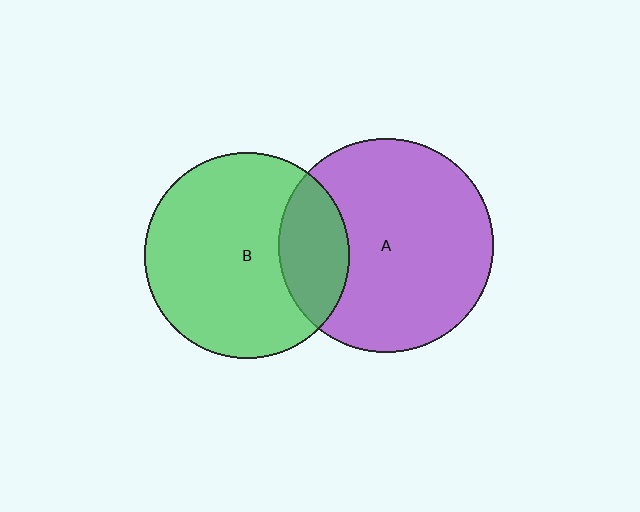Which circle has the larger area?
Circle A (purple).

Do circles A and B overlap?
Yes.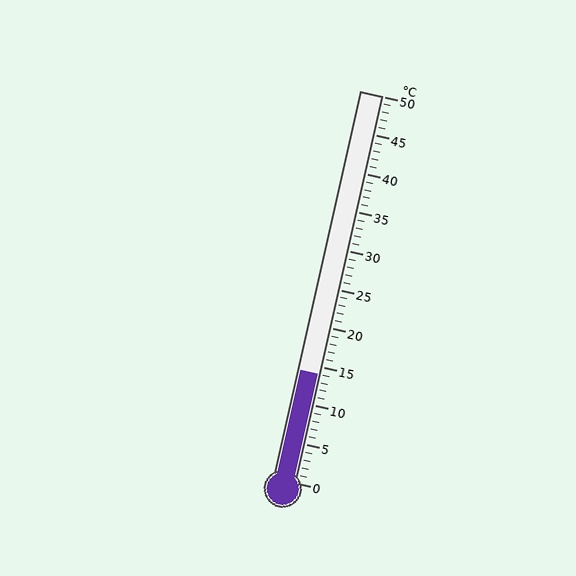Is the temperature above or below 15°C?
The temperature is below 15°C.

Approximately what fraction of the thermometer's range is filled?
The thermometer is filled to approximately 30% of its range.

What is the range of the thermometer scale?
The thermometer scale ranges from 0°C to 50°C.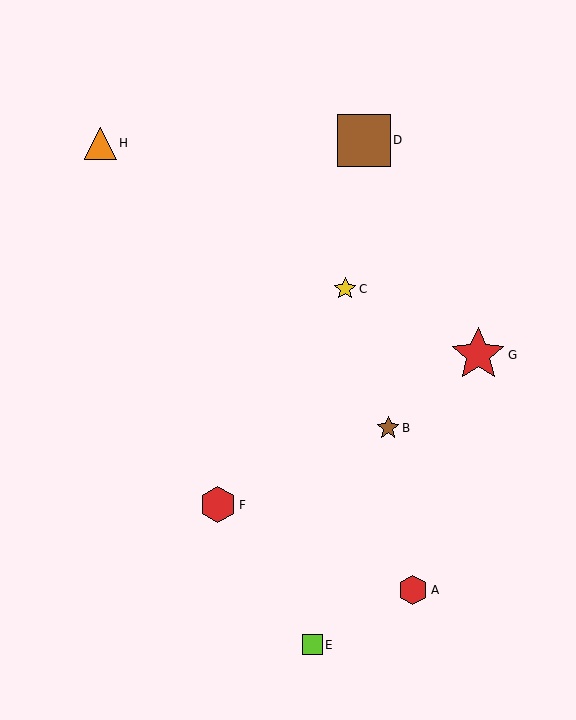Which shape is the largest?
The red star (labeled G) is the largest.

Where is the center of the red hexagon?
The center of the red hexagon is at (413, 590).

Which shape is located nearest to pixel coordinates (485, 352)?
The red star (labeled G) at (478, 355) is nearest to that location.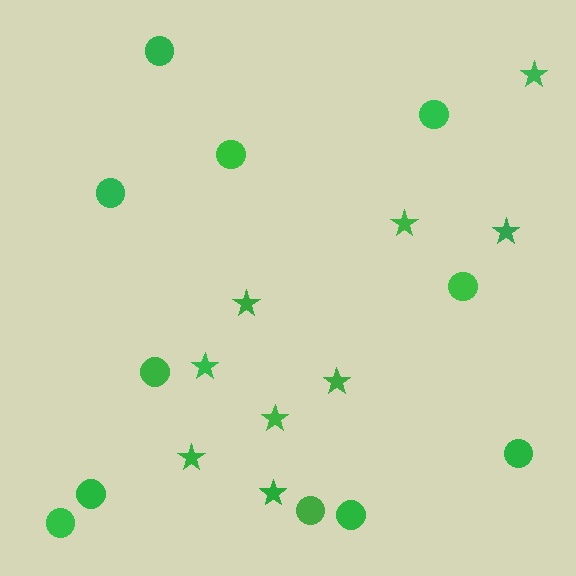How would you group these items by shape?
There are 2 groups: one group of stars (9) and one group of circles (11).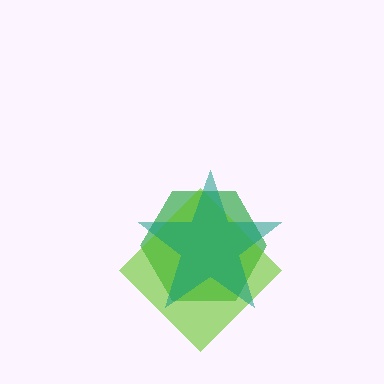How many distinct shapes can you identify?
There are 3 distinct shapes: a green hexagon, a lime diamond, a teal star.